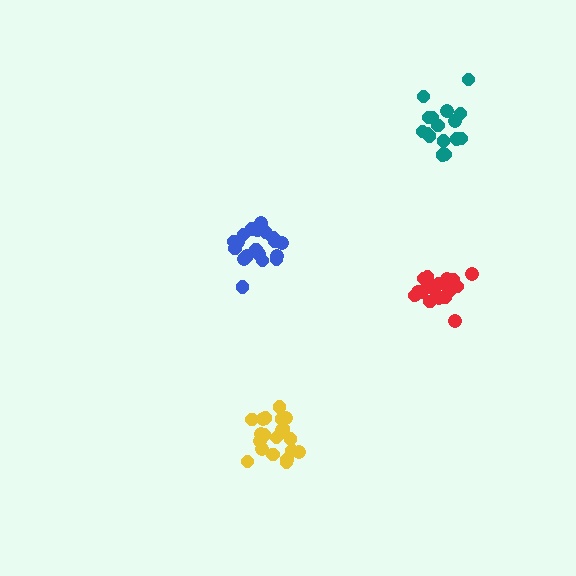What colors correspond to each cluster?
The clusters are colored: yellow, teal, red, blue.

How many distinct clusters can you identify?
There are 4 distinct clusters.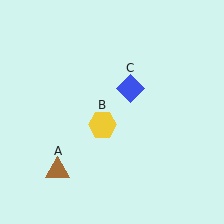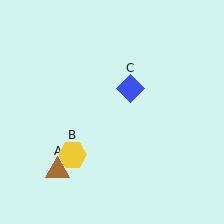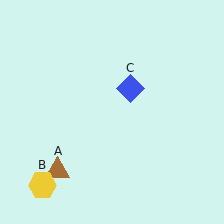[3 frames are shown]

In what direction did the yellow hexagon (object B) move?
The yellow hexagon (object B) moved down and to the left.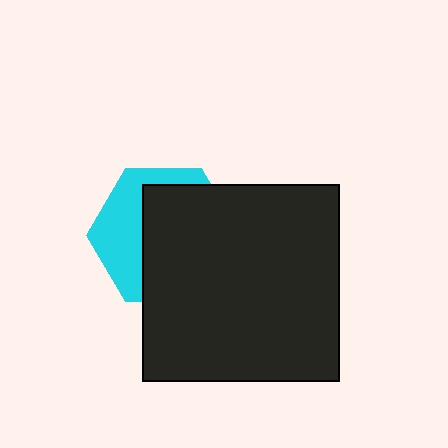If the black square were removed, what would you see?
You would see the complete cyan hexagon.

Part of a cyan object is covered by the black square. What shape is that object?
It is a hexagon.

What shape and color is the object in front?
The object in front is a black square.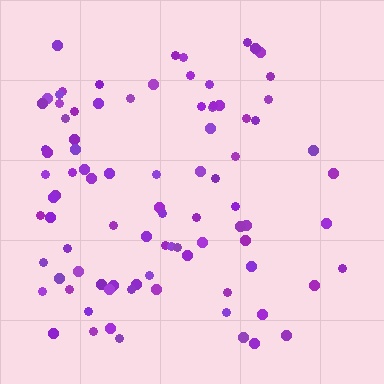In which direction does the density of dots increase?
From right to left, with the left side densest.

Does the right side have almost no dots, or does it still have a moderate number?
Still a moderate number, just noticeably fewer than the left.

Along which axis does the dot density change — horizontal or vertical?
Horizontal.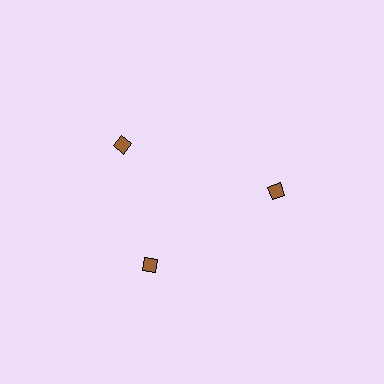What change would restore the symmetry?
The symmetry would be restored by rotating it back into even spacing with its neighbors so that all 3 diamonds sit at equal angles and equal distance from the center.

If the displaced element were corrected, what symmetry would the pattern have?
It would have 3-fold rotational symmetry — the pattern would map onto itself every 120 degrees.